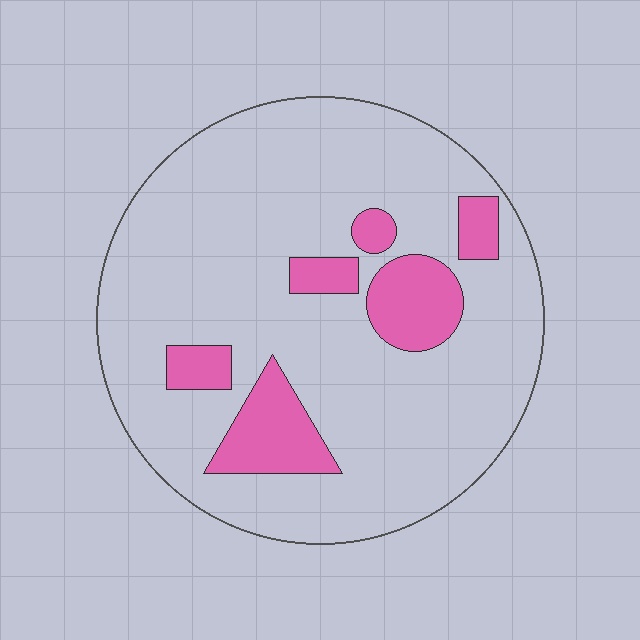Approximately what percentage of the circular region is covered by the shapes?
Approximately 15%.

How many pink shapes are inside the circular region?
6.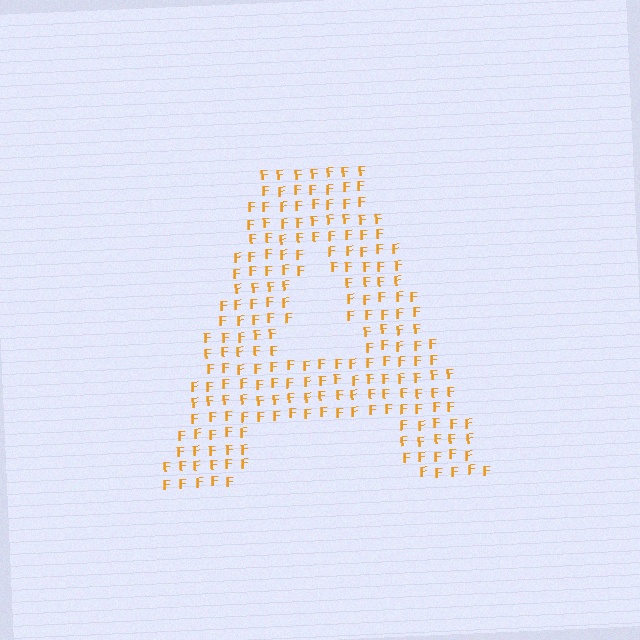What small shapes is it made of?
It is made of small letter F's.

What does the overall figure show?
The overall figure shows the letter A.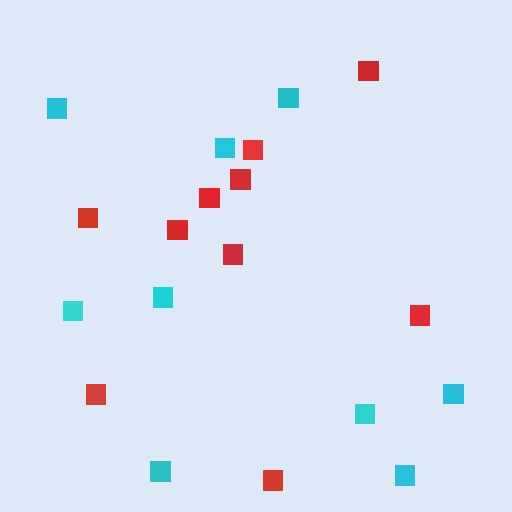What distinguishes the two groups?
There are 2 groups: one group of red squares (10) and one group of cyan squares (9).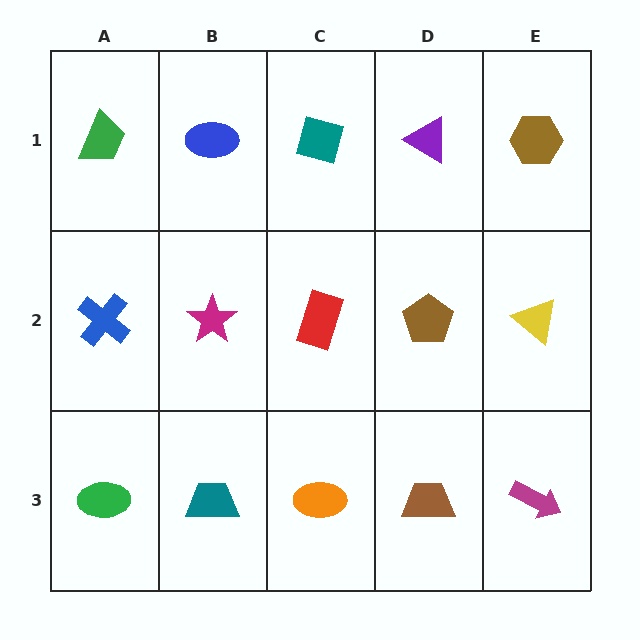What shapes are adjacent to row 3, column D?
A brown pentagon (row 2, column D), an orange ellipse (row 3, column C), a magenta arrow (row 3, column E).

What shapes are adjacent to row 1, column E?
A yellow triangle (row 2, column E), a purple triangle (row 1, column D).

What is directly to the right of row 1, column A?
A blue ellipse.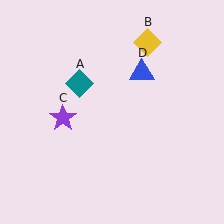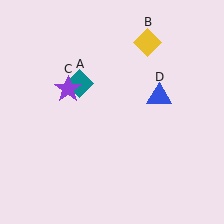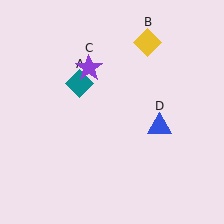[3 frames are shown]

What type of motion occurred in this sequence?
The purple star (object C), blue triangle (object D) rotated clockwise around the center of the scene.